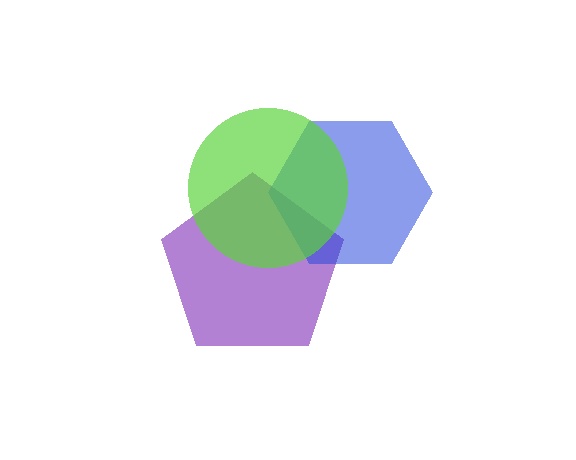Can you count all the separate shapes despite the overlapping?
Yes, there are 3 separate shapes.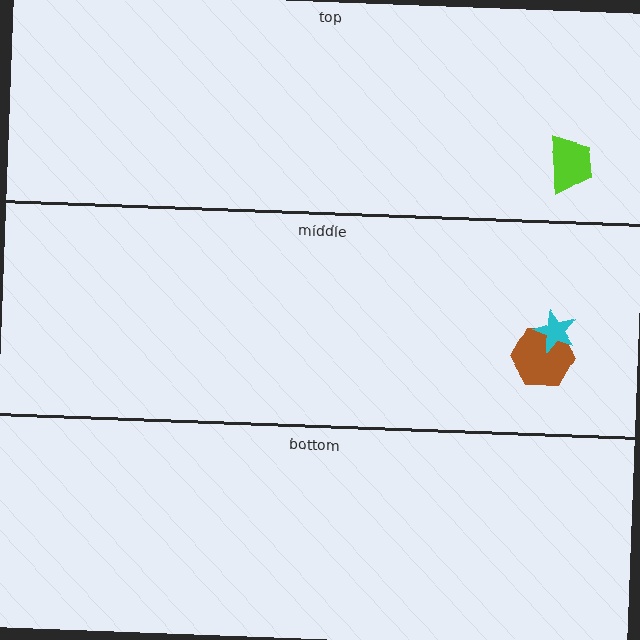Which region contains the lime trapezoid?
The top region.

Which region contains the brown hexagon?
The middle region.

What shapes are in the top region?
The lime trapezoid.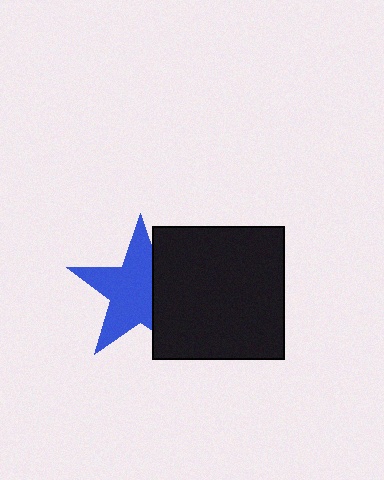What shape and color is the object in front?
The object in front is a black rectangle.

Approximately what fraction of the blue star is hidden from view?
Roughly 35% of the blue star is hidden behind the black rectangle.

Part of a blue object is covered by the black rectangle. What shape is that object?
It is a star.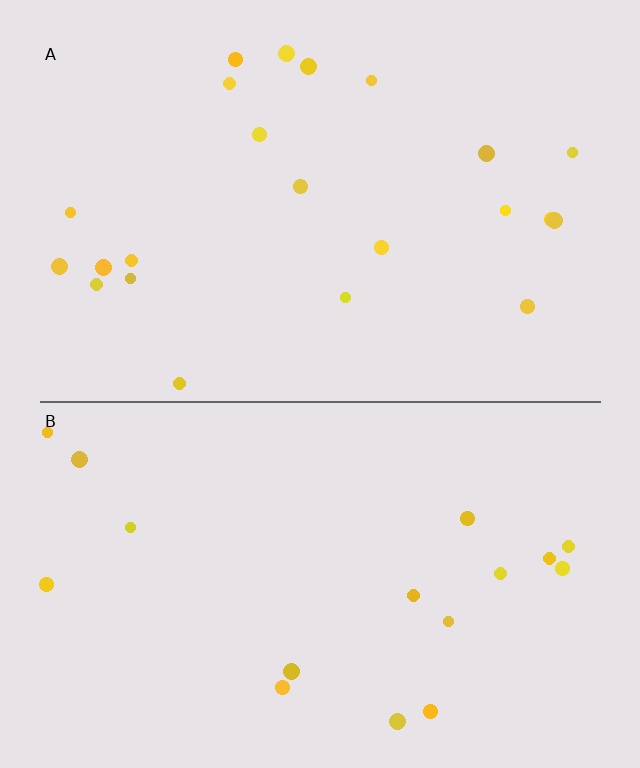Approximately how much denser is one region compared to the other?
Approximately 1.3× — region A over region B.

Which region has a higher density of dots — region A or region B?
A (the top).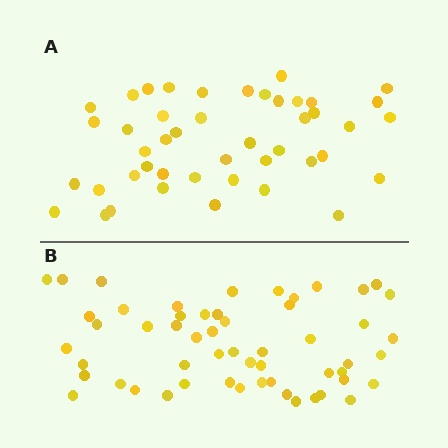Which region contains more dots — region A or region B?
Region B (the bottom region) has more dots.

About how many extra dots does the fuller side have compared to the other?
Region B has roughly 10 or so more dots than region A.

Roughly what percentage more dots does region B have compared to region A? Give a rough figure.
About 20% more.